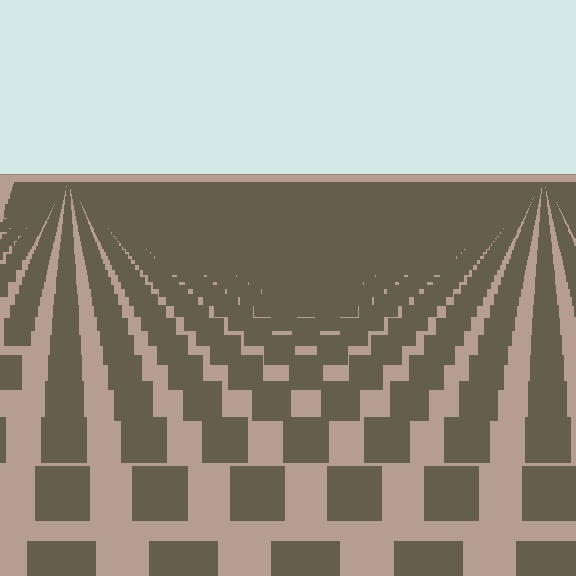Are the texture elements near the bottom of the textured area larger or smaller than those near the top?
Larger. Near the bottom, elements are closer to the viewer and appear at a bigger on-screen size.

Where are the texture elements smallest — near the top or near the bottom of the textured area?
Near the top.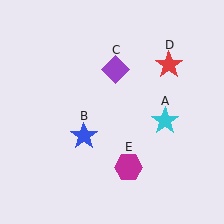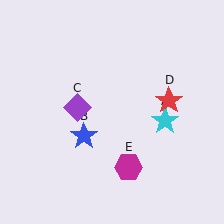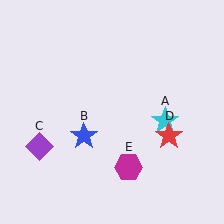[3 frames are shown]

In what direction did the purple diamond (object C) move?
The purple diamond (object C) moved down and to the left.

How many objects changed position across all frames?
2 objects changed position: purple diamond (object C), red star (object D).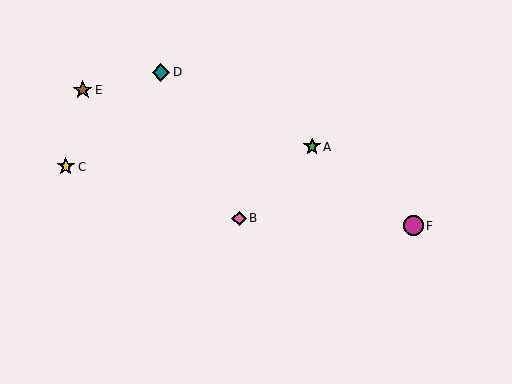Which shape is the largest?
The magenta circle (labeled F) is the largest.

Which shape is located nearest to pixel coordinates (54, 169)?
The yellow star (labeled C) at (66, 167) is nearest to that location.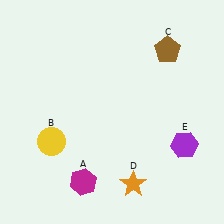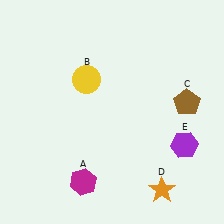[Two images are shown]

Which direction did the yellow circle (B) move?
The yellow circle (B) moved up.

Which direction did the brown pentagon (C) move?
The brown pentagon (C) moved down.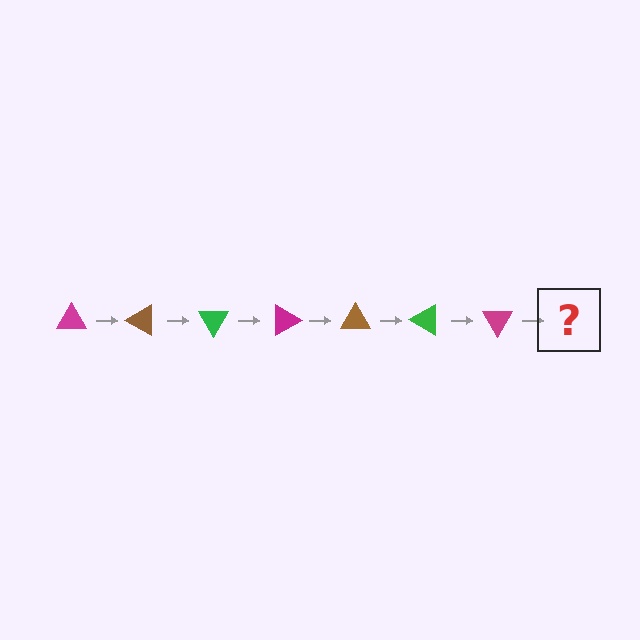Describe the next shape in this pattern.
It should be a brown triangle, rotated 210 degrees from the start.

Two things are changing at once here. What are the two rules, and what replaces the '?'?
The two rules are that it rotates 30 degrees each step and the color cycles through magenta, brown, and green. The '?' should be a brown triangle, rotated 210 degrees from the start.